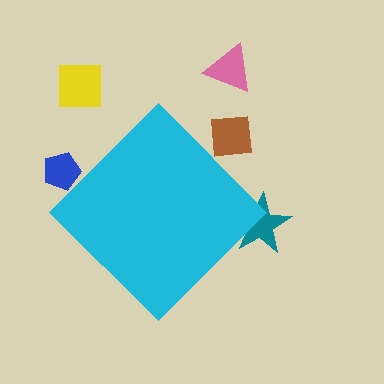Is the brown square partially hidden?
Yes, the brown square is partially hidden behind the cyan diamond.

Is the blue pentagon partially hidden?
Yes, the blue pentagon is partially hidden behind the cyan diamond.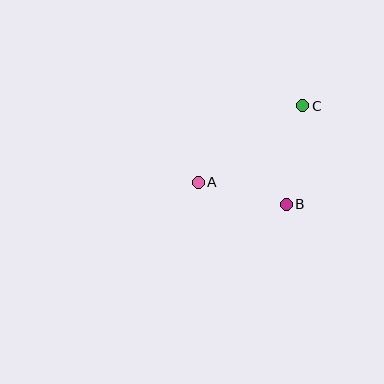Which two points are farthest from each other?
Points A and C are farthest from each other.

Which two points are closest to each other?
Points A and B are closest to each other.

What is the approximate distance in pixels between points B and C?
The distance between B and C is approximately 100 pixels.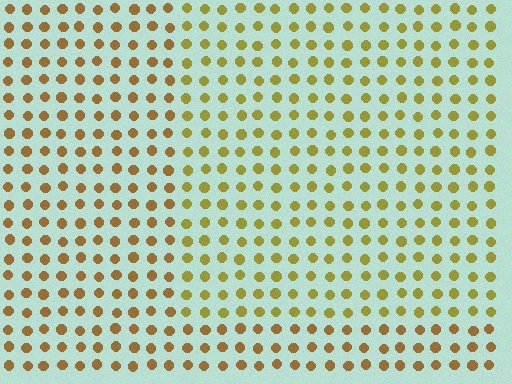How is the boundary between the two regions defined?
The boundary is defined purely by a slight shift in hue (about 25 degrees). Spacing, size, and orientation are identical on both sides.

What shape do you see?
I see a rectangle.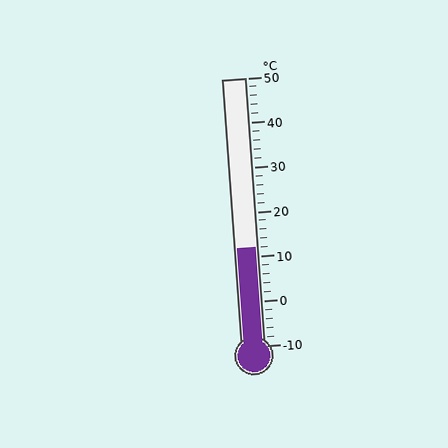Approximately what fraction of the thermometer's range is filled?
The thermometer is filled to approximately 35% of its range.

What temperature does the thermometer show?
The thermometer shows approximately 12°C.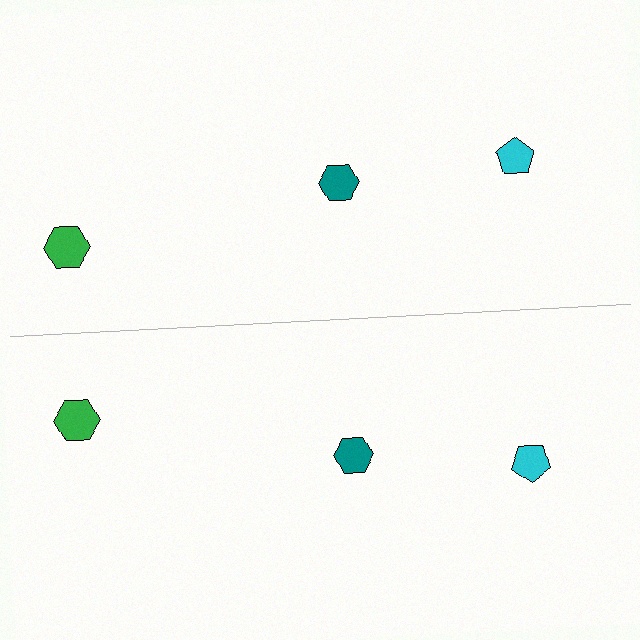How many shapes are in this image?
There are 6 shapes in this image.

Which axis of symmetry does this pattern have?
The pattern has a horizontal axis of symmetry running through the center of the image.